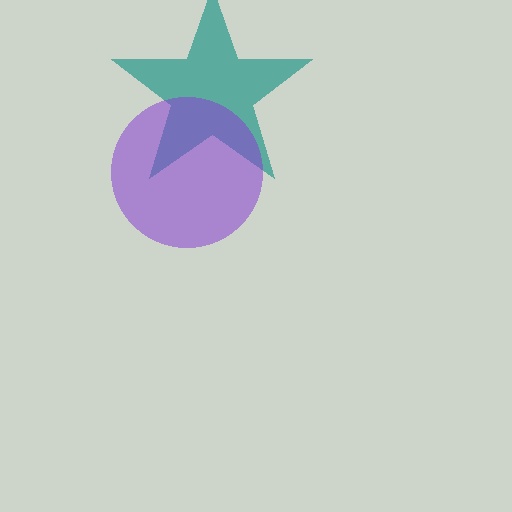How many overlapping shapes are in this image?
There are 2 overlapping shapes in the image.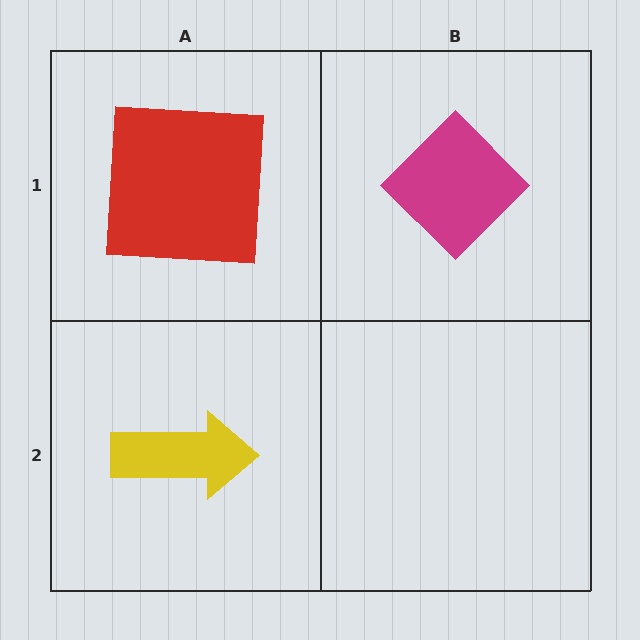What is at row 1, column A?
A red square.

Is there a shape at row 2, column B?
No, that cell is empty.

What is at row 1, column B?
A magenta diamond.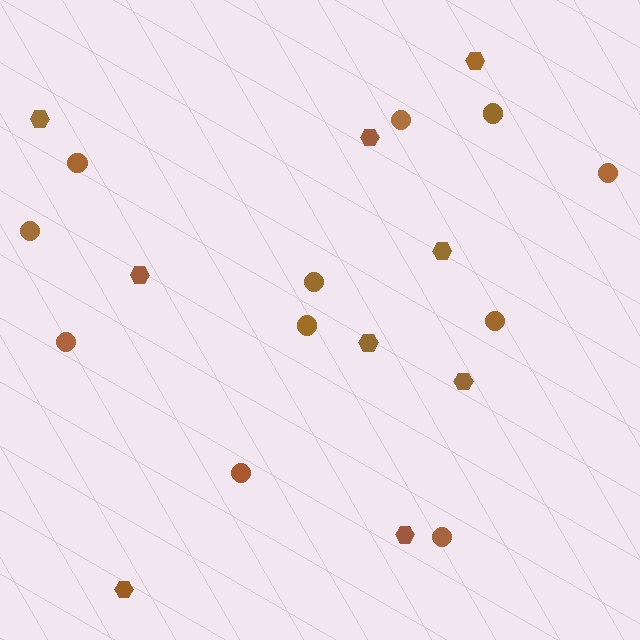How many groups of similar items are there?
There are 2 groups: one group of circles (11) and one group of hexagons (9).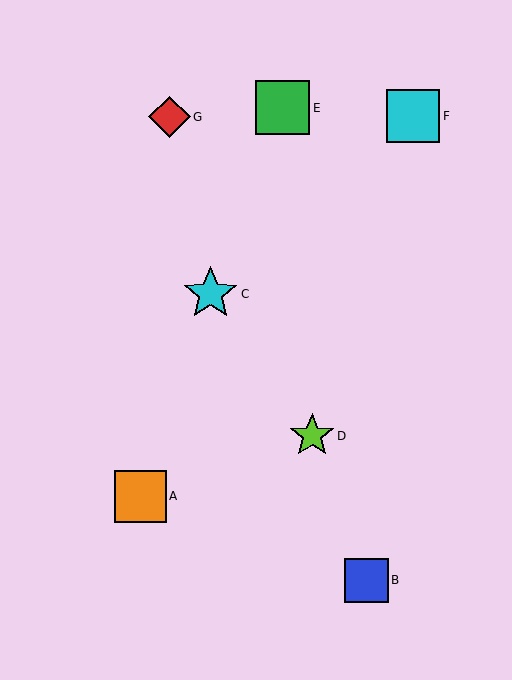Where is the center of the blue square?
The center of the blue square is at (367, 580).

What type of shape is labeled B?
Shape B is a blue square.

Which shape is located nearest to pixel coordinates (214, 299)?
The cyan star (labeled C) at (210, 294) is nearest to that location.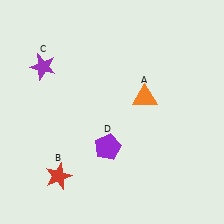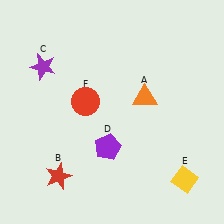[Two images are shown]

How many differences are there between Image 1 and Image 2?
There are 2 differences between the two images.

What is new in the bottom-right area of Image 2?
A yellow diamond (E) was added in the bottom-right area of Image 2.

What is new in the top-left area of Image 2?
A red circle (F) was added in the top-left area of Image 2.